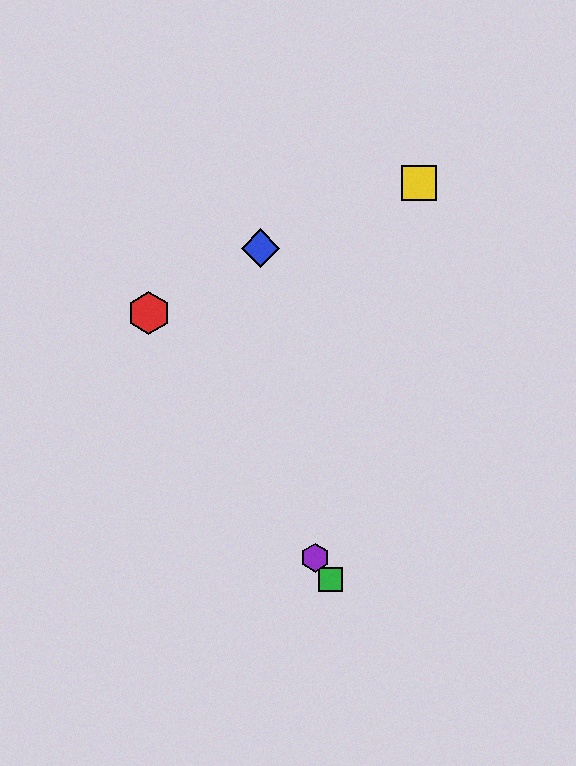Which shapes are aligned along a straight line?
The red hexagon, the green square, the purple hexagon are aligned along a straight line.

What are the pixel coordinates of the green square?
The green square is at (330, 580).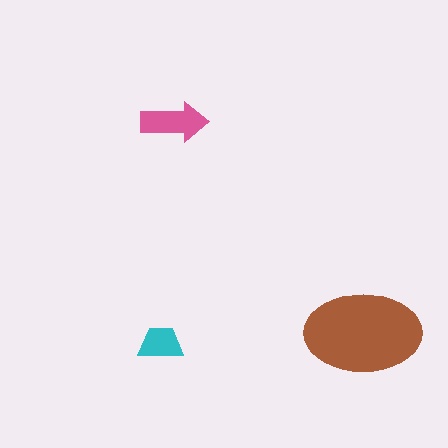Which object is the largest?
The brown ellipse.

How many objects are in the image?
There are 3 objects in the image.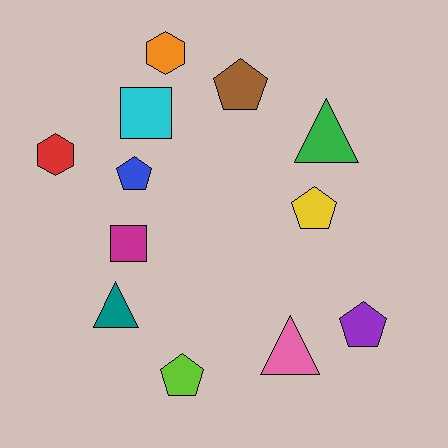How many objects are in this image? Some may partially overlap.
There are 12 objects.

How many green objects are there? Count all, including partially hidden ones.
There is 1 green object.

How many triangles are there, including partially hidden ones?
There are 3 triangles.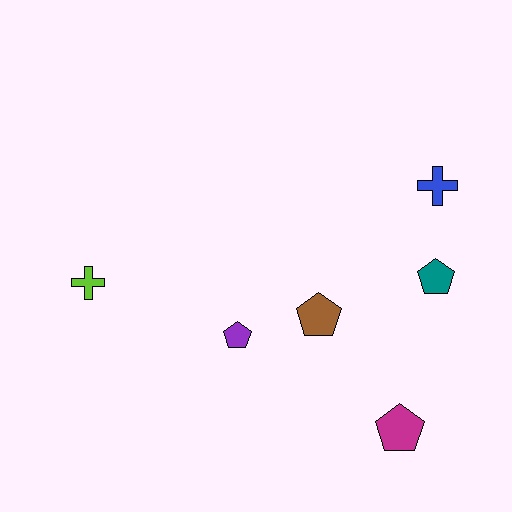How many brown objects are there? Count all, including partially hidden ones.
There is 1 brown object.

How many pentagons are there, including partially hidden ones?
There are 4 pentagons.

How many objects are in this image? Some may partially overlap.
There are 6 objects.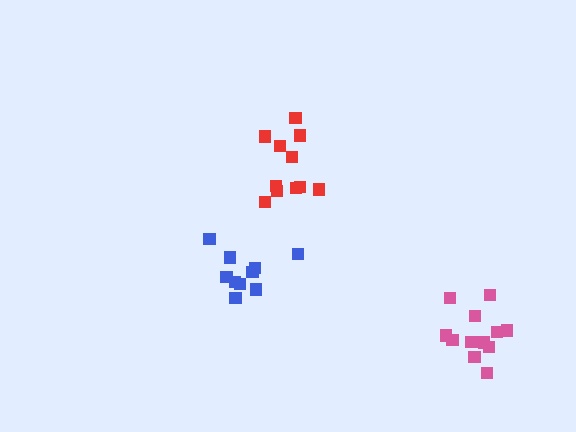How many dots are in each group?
Group 1: 10 dots, Group 2: 12 dots, Group 3: 11 dots (33 total).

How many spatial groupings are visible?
There are 3 spatial groupings.